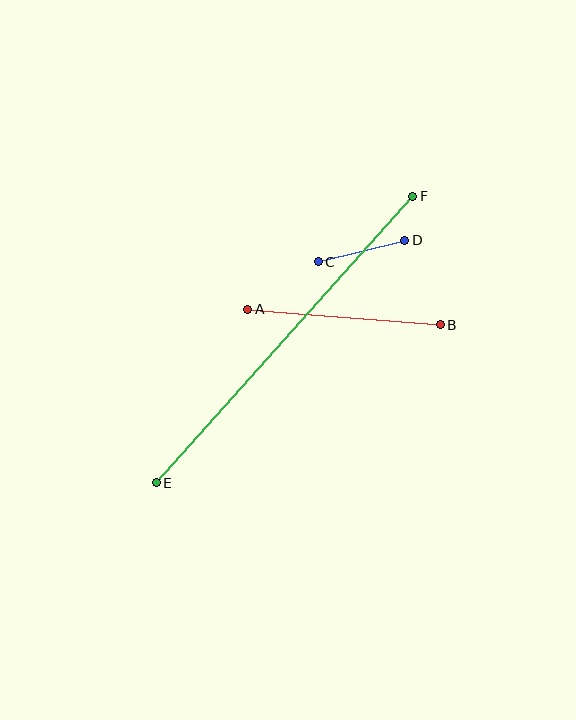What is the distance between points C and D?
The distance is approximately 89 pixels.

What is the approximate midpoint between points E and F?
The midpoint is at approximately (284, 339) pixels.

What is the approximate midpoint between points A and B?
The midpoint is at approximately (344, 317) pixels.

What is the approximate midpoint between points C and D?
The midpoint is at approximately (362, 251) pixels.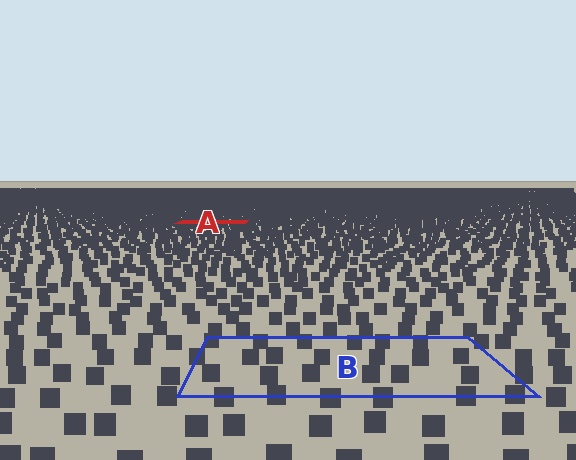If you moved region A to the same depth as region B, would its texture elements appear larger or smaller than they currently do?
They would appear larger. At a closer depth, the same texture elements are projected at a bigger on-screen size.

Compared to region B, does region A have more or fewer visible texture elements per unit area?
Region A has more texture elements per unit area — they are packed more densely because it is farther away.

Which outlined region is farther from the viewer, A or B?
Region A is farther from the viewer — the texture elements inside it appear smaller and more densely packed.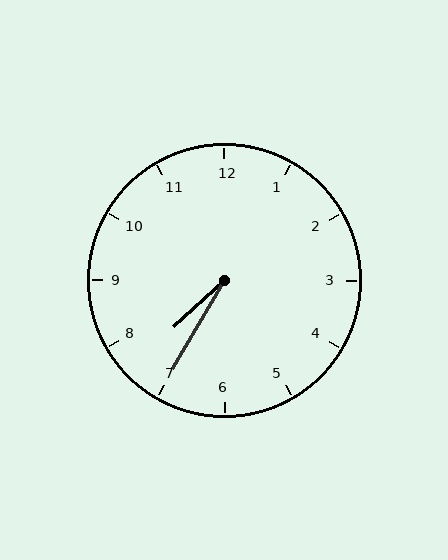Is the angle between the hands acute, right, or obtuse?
It is acute.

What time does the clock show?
7:35.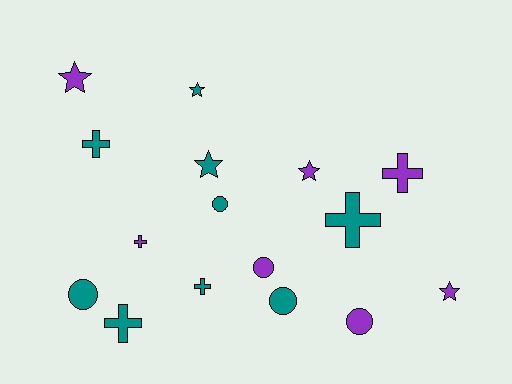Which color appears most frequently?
Teal, with 9 objects.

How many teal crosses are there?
There are 4 teal crosses.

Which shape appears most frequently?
Cross, with 6 objects.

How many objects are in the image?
There are 16 objects.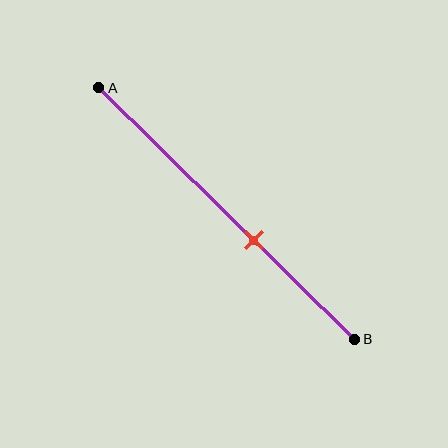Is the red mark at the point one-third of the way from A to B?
No, the mark is at about 60% from A, not at the 33% one-third point.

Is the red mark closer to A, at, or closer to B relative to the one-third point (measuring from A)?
The red mark is closer to point B than the one-third point of segment AB.